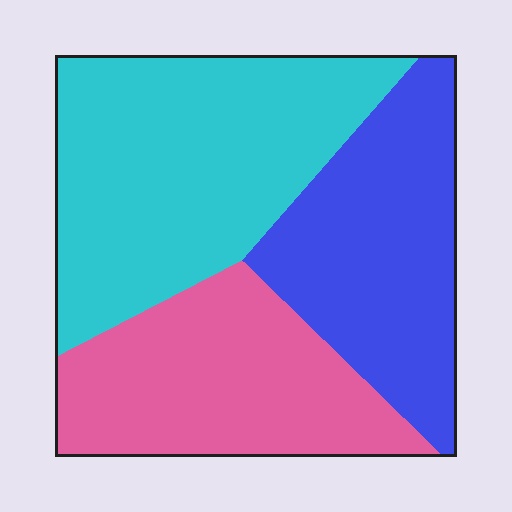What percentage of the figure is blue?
Blue takes up about one third (1/3) of the figure.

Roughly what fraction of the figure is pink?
Pink covers roughly 30% of the figure.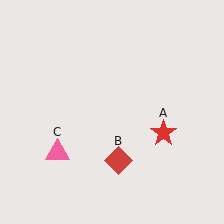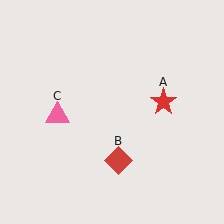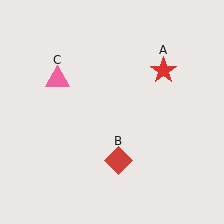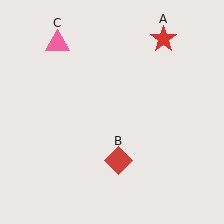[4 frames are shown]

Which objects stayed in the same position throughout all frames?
Red diamond (object B) remained stationary.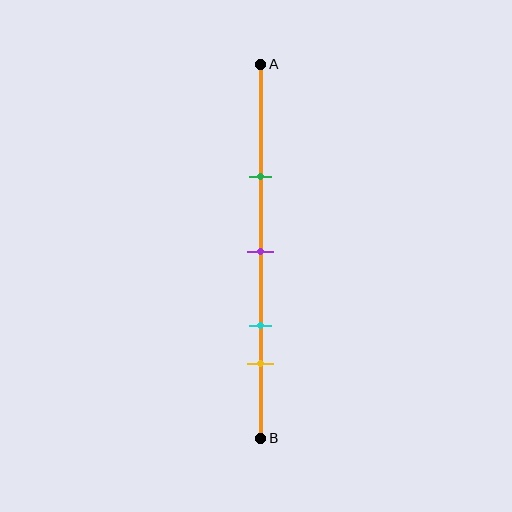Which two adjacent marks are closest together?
The cyan and yellow marks are the closest adjacent pair.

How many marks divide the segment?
There are 4 marks dividing the segment.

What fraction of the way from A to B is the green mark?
The green mark is approximately 30% (0.3) of the way from A to B.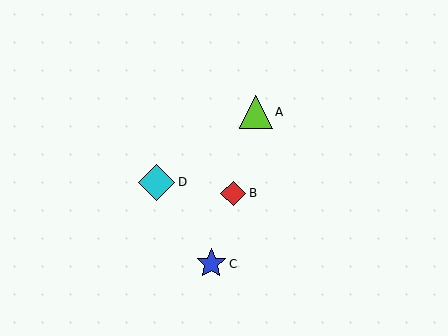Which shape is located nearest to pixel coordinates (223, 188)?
The red diamond (labeled B) at (233, 193) is nearest to that location.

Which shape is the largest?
The cyan diamond (labeled D) is the largest.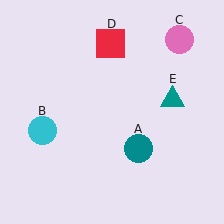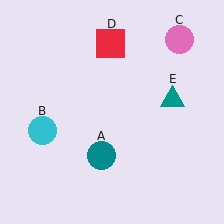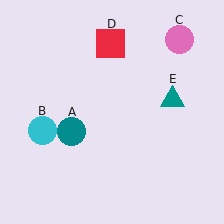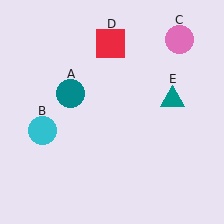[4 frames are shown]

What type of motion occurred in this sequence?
The teal circle (object A) rotated clockwise around the center of the scene.